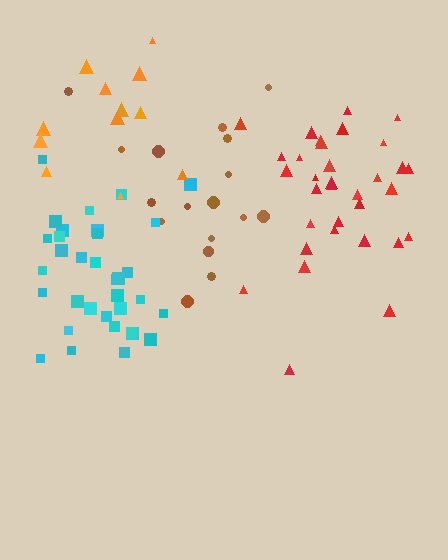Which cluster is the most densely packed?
Cyan.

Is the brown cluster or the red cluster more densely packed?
Red.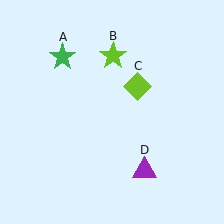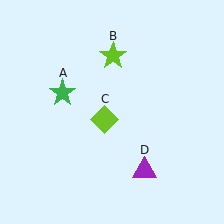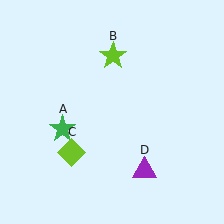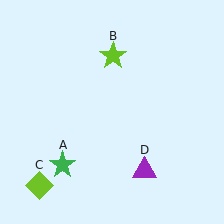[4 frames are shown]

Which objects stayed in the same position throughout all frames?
Lime star (object B) and purple triangle (object D) remained stationary.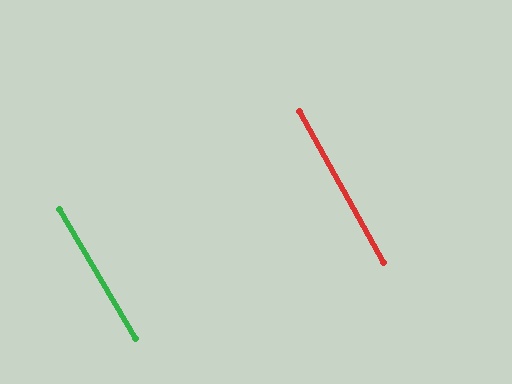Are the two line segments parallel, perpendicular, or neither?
Parallel — their directions differ by only 1.2°.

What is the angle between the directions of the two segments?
Approximately 1 degree.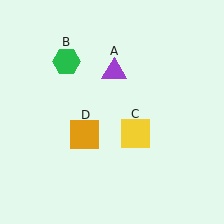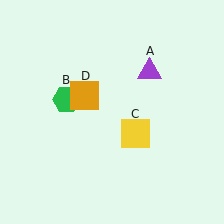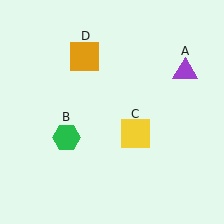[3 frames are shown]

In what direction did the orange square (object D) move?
The orange square (object D) moved up.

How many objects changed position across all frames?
3 objects changed position: purple triangle (object A), green hexagon (object B), orange square (object D).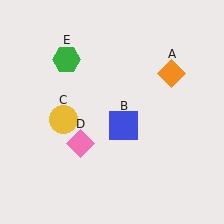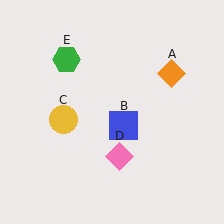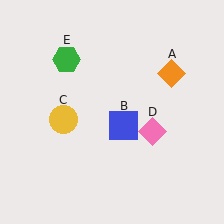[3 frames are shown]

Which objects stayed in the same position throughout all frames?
Orange diamond (object A) and blue square (object B) and yellow circle (object C) and green hexagon (object E) remained stationary.